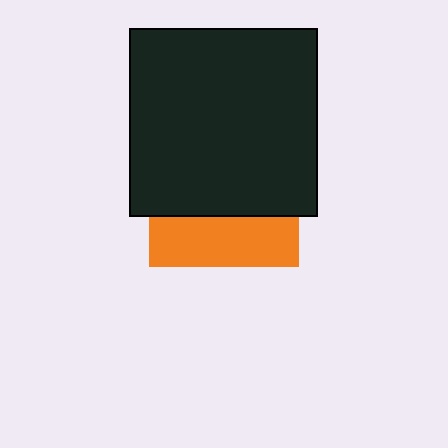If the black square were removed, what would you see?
You would see the complete orange square.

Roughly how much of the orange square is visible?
A small part of it is visible (roughly 33%).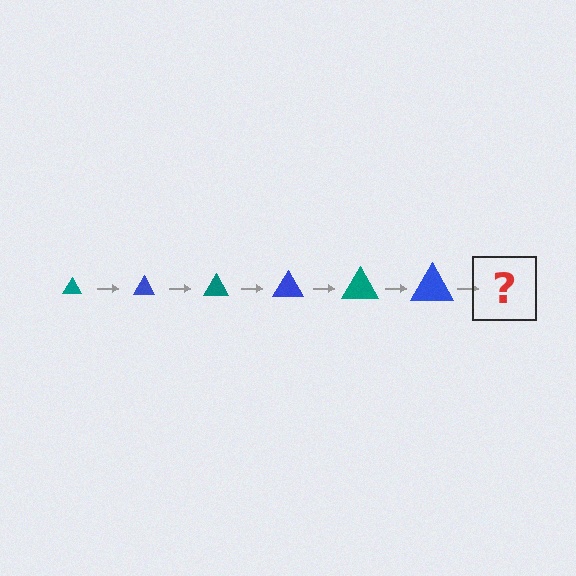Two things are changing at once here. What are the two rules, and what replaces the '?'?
The two rules are that the triangle grows larger each step and the color cycles through teal and blue. The '?' should be a teal triangle, larger than the previous one.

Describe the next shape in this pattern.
It should be a teal triangle, larger than the previous one.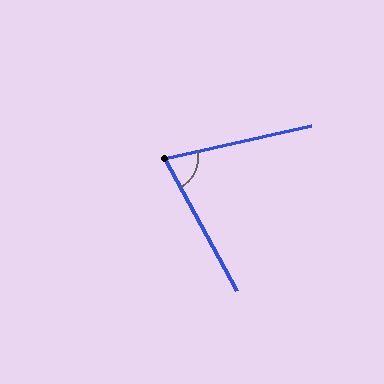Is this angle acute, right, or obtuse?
It is acute.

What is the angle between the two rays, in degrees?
Approximately 74 degrees.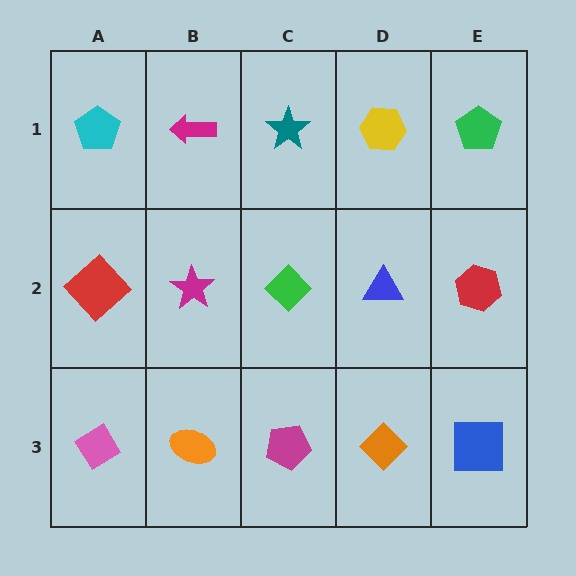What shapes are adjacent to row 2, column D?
A yellow hexagon (row 1, column D), an orange diamond (row 3, column D), a green diamond (row 2, column C), a red hexagon (row 2, column E).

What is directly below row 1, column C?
A green diamond.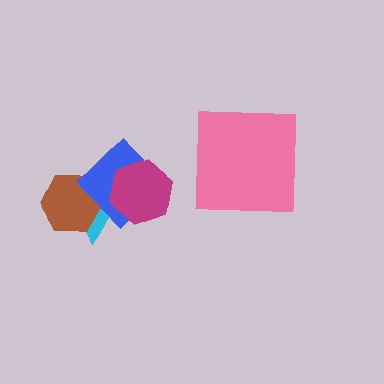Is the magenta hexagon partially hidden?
No, no other shape covers it.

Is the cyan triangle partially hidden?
Yes, it is partially covered by another shape.